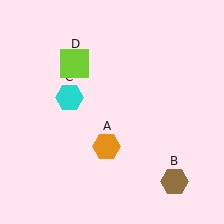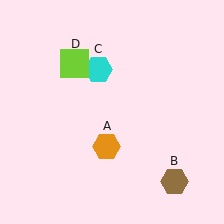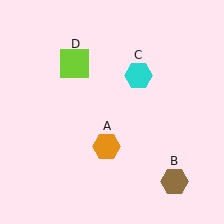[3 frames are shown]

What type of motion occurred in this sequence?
The cyan hexagon (object C) rotated clockwise around the center of the scene.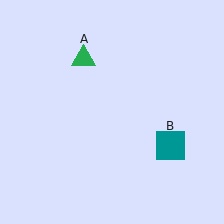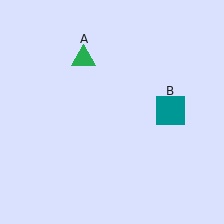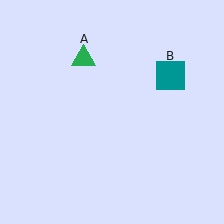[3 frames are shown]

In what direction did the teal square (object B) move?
The teal square (object B) moved up.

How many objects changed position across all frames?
1 object changed position: teal square (object B).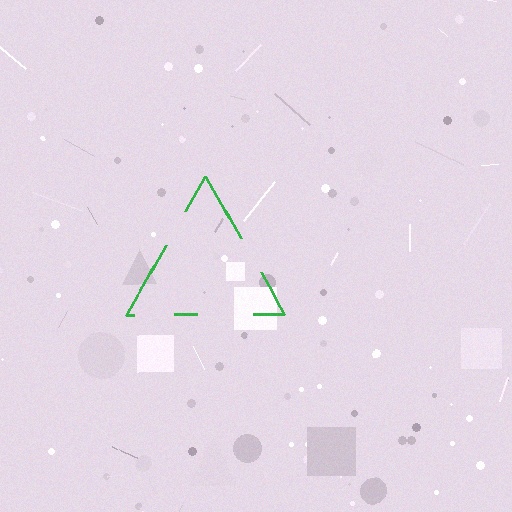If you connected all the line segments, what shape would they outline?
They would outline a triangle.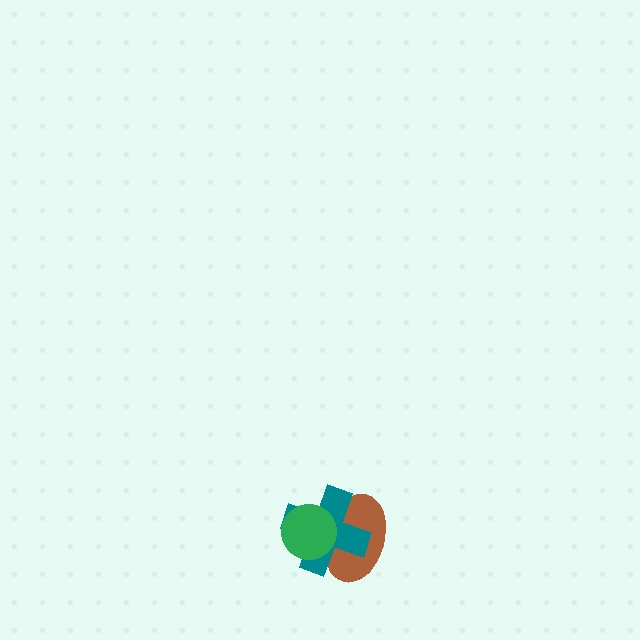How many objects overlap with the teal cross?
2 objects overlap with the teal cross.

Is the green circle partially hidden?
No, no other shape covers it.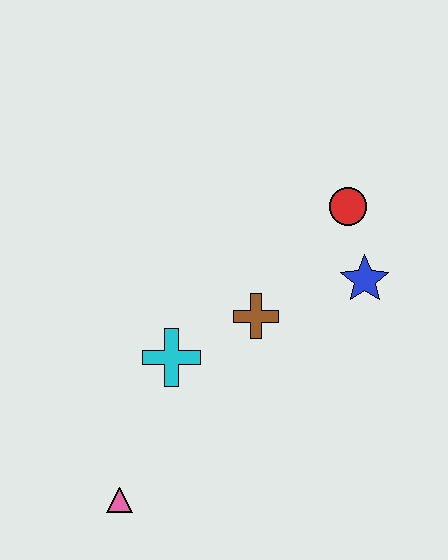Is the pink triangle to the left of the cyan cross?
Yes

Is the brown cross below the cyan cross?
No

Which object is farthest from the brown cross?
The pink triangle is farthest from the brown cross.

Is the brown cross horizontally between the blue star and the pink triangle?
Yes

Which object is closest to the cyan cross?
The brown cross is closest to the cyan cross.